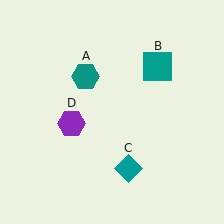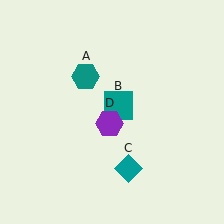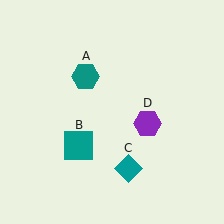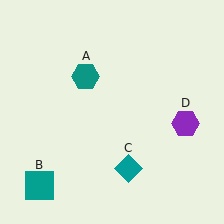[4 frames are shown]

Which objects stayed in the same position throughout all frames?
Teal hexagon (object A) and teal diamond (object C) remained stationary.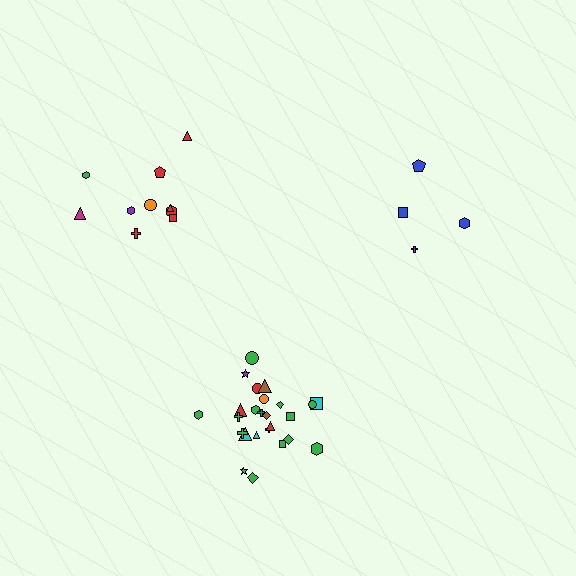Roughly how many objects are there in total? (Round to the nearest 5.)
Roughly 40 objects in total.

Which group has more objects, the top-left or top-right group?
The top-left group.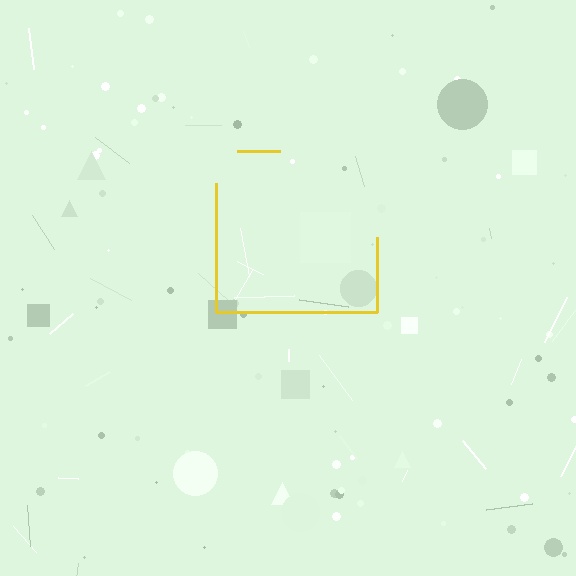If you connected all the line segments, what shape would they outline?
They would outline a square.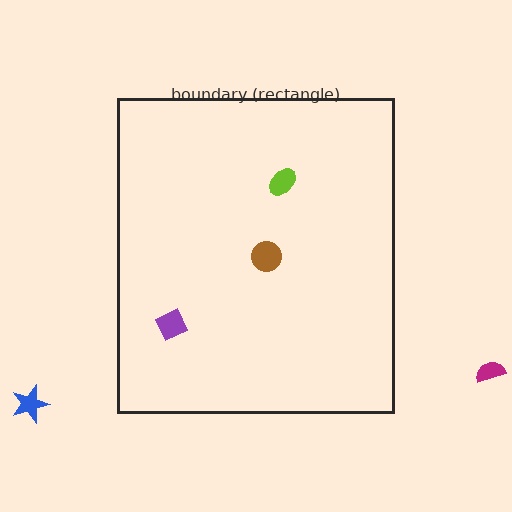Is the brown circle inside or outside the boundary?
Inside.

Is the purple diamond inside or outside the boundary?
Inside.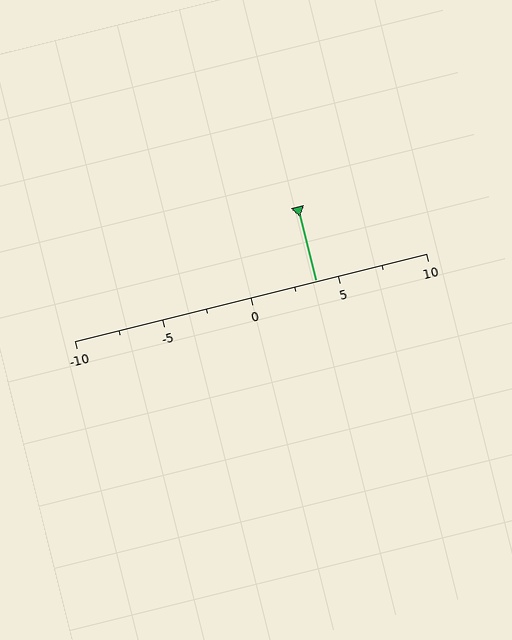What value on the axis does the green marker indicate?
The marker indicates approximately 3.8.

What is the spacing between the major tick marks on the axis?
The major ticks are spaced 5 apart.